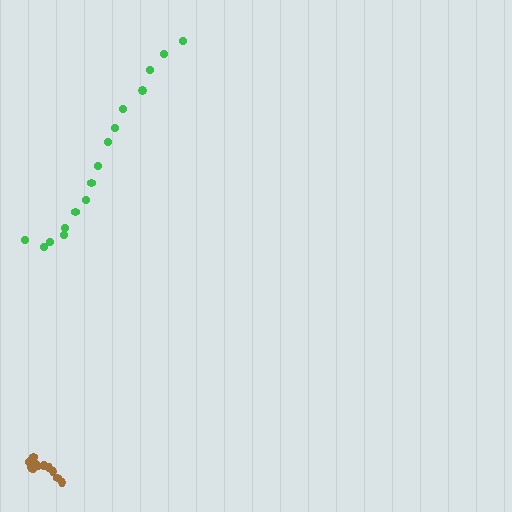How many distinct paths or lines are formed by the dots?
There are 2 distinct paths.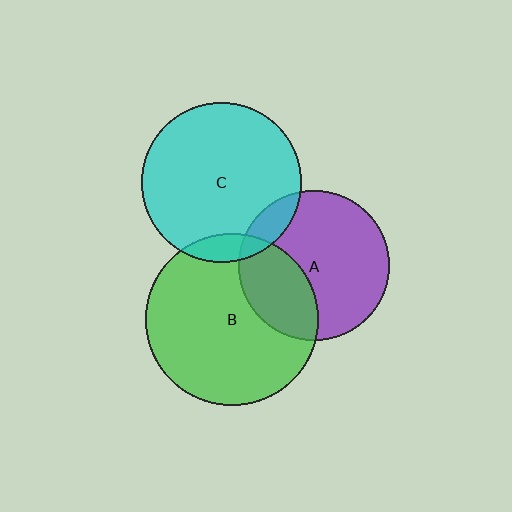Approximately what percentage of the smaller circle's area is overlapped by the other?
Approximately 10%.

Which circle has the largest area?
Circle B (green).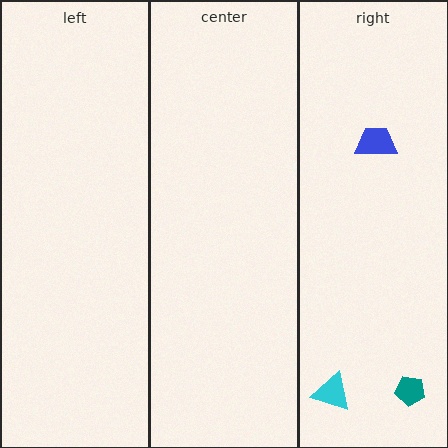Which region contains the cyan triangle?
The right region.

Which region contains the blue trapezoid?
The right region.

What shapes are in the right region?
The cyan triangle, the blue trapezoid, the teal pentagon.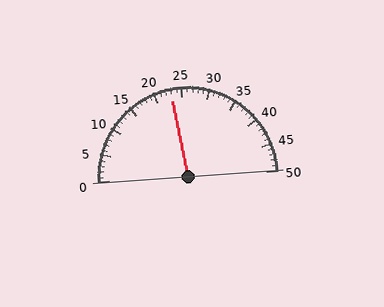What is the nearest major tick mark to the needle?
The nearest major tick mark is 25.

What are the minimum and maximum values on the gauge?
The gauge ranges from 0 to 50.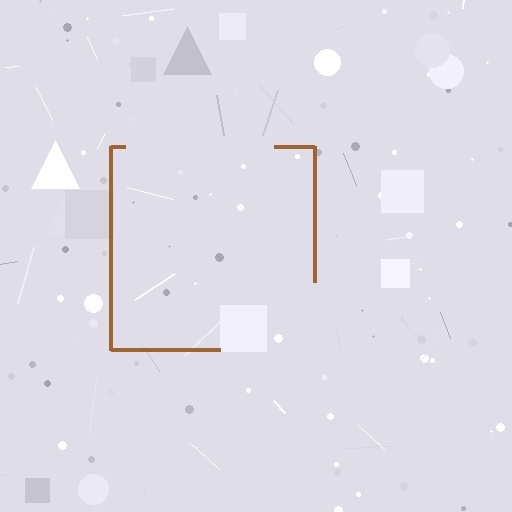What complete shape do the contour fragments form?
The contour fragments form a square.